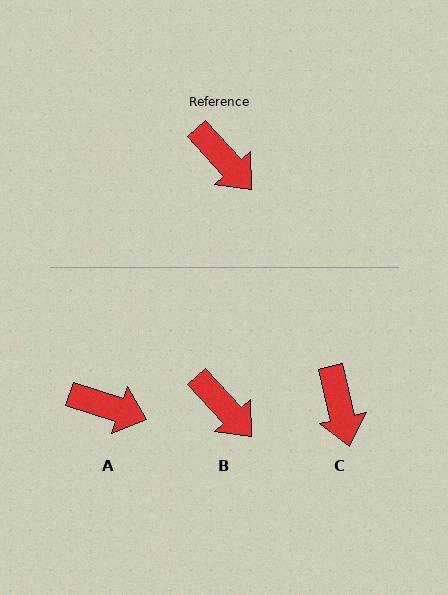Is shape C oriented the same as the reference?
No, it is off by about 29 degrees.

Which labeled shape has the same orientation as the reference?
B.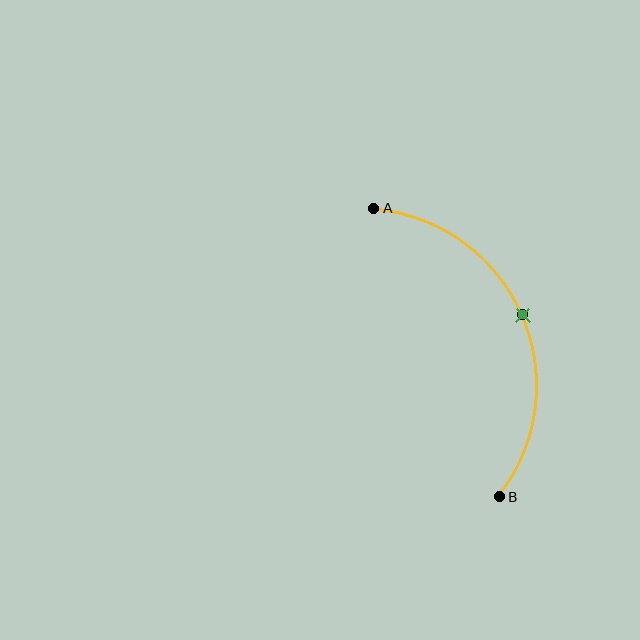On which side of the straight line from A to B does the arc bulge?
The arc bulges to the right of the straight line connecting A and B.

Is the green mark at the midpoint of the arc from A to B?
Yes. The green mark lies on the arc at equal arc-length from both A and B — it is the arc midpoint.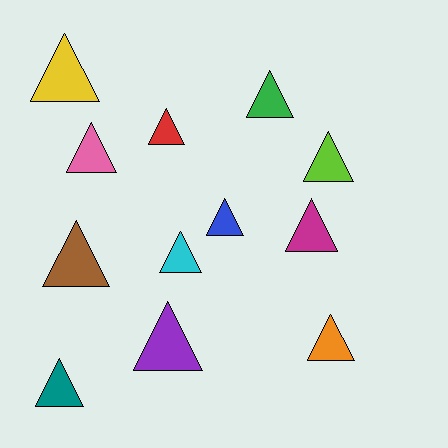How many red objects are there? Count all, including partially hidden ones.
There is 1 red object.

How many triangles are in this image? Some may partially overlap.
There are 12 triangles.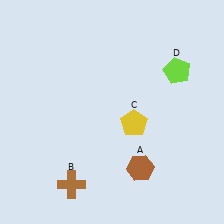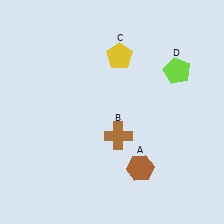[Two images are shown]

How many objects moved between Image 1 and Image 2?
2 objects moved between the two images.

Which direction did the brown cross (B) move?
The brown cross (B) moved up.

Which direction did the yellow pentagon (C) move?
The yellow pentagon (C) moved up.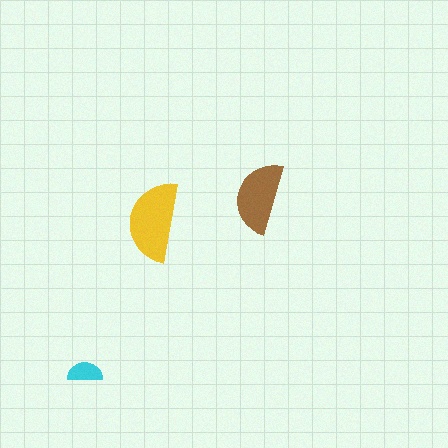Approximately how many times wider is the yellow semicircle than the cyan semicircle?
About 2.5 times wider.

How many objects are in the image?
There are 3 objects in the image.